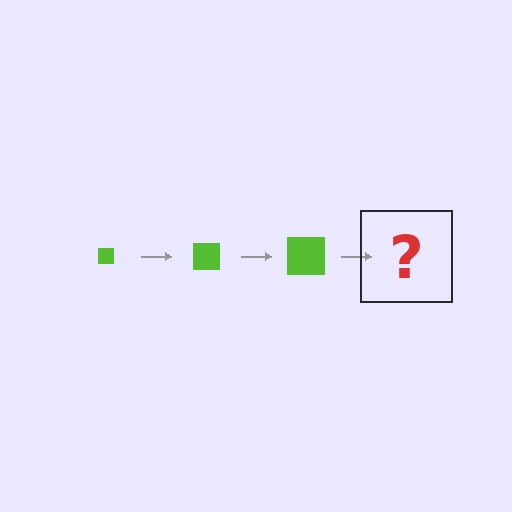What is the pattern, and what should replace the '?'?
The pattern is that the square gets progressively larger each step. The '?' should be a lime square, larger than the previous one.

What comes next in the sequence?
The next element should be a lime square, larger than the previous one.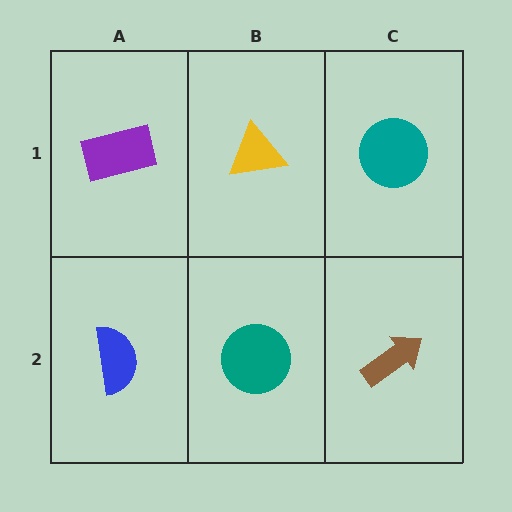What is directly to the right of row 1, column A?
A yellow triangle.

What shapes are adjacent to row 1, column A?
A blue semicircle (row 2, column A), a yellow triangle (row 1, column B).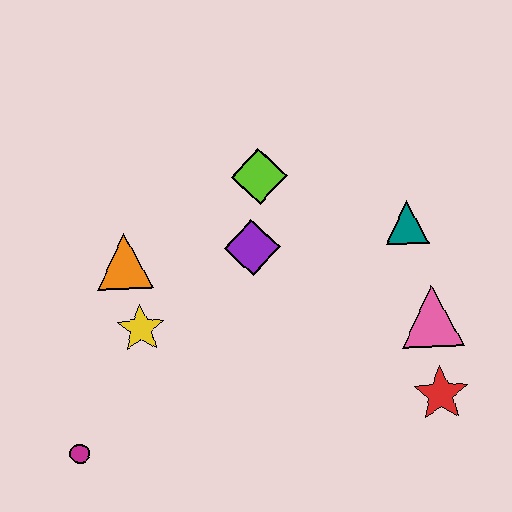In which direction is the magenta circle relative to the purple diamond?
The magenta circle is below the purple diamond.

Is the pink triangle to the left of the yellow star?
No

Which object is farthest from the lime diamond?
The magenta circle is farthest from the lime diamond.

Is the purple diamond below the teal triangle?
Yes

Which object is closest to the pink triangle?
The red star is closest to the pink triangle.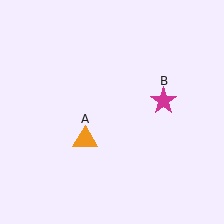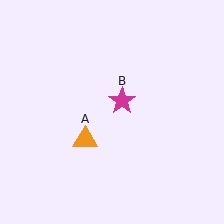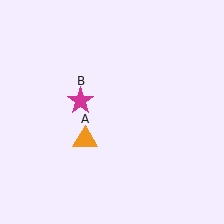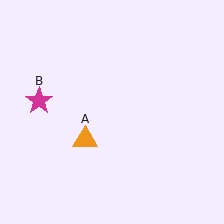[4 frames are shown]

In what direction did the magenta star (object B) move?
The magenta star (object B) moved left.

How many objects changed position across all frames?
1 object changed position: magenta star (object B).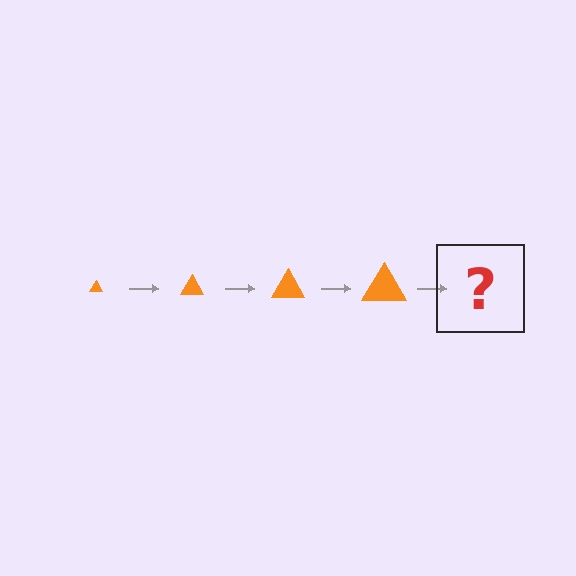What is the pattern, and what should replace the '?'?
The pattern is that the triangle gets progressively larger each step. The '?' should be an orange triangle, larger than the previous one.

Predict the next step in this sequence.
The next step is an orange triangle, larger than the previous one.